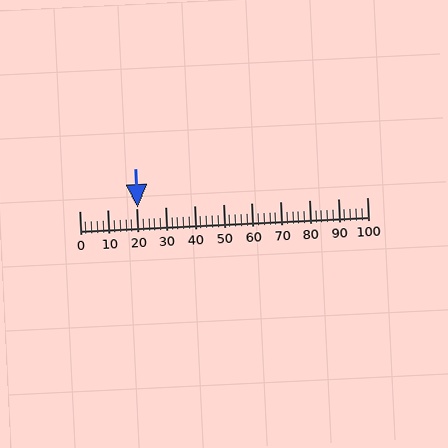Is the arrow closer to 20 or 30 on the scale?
The arrow is closer to 20.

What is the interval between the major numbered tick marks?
The major tick marks are spaced 10 units apart.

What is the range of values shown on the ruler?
The ruler shows values from 0 to 100.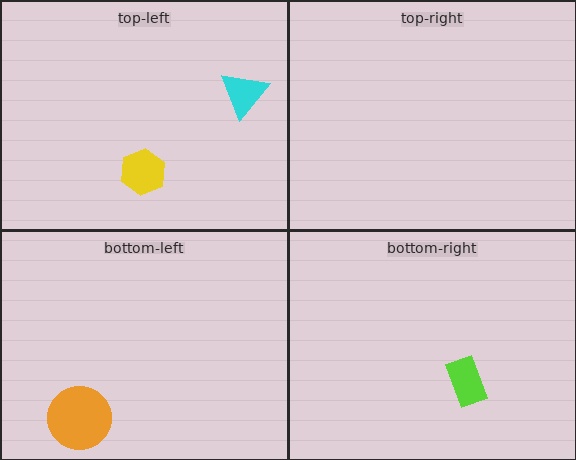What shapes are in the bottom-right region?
The lime rectangle.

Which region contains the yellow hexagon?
The top-left region.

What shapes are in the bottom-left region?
The orange circle.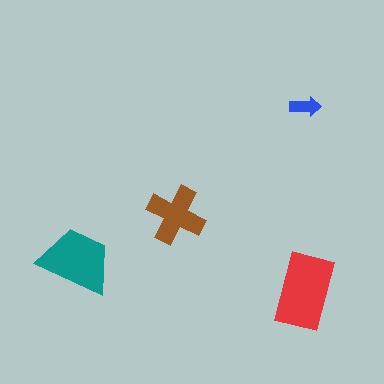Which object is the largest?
The red rectangle.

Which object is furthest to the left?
The teal trapezoid is leftmost.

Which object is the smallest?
The blue arrow.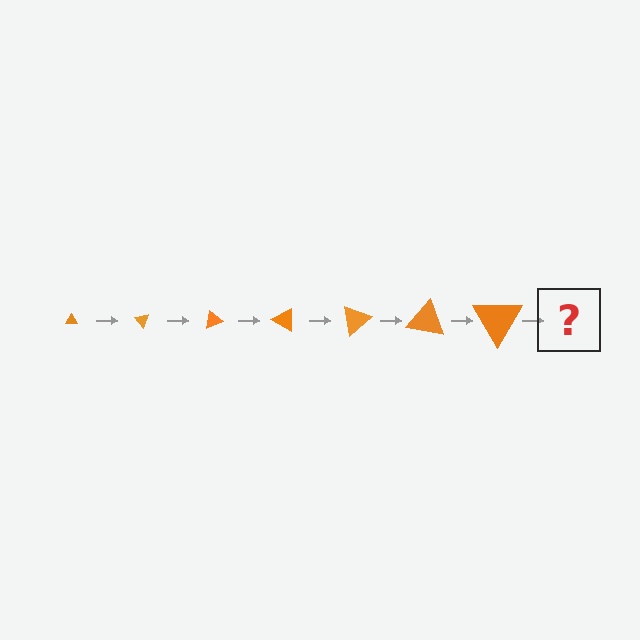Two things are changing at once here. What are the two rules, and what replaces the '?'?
The two rules are that the triangle grows larger each step and it rotates 50 degrees each step. The '?' should be a triangle, larger than the previous one and rotated 350 degrees from the start.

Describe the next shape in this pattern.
It should be a triangle, larger than the previous one and rotated 350 degrees from the start.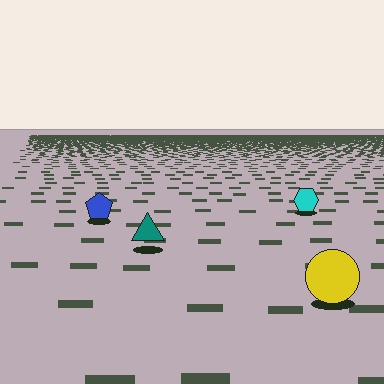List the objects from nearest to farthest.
From nearest to farthest: the yellow circle, the teal triangle, the blue pentagon, the cyan hexagon.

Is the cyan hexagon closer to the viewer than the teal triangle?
No. The teal triangle is closer — you can tell from the texture gradient: the ground texture is coarser near it.